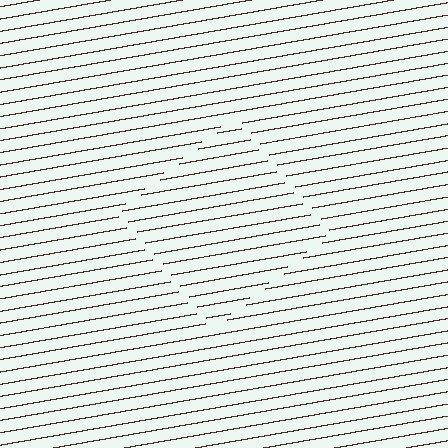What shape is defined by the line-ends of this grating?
An illusory square. The interior of the shape contains the same grating, shifted by half a period — the contour is defined by the phase discontinuity where line-ends from the inner and outer gratings abut.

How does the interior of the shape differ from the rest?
The interior of the shape contains the same grating, shifted by half a period — the contour is defined by the phase discontinuity where line-ends from the inner and outer gratings abut.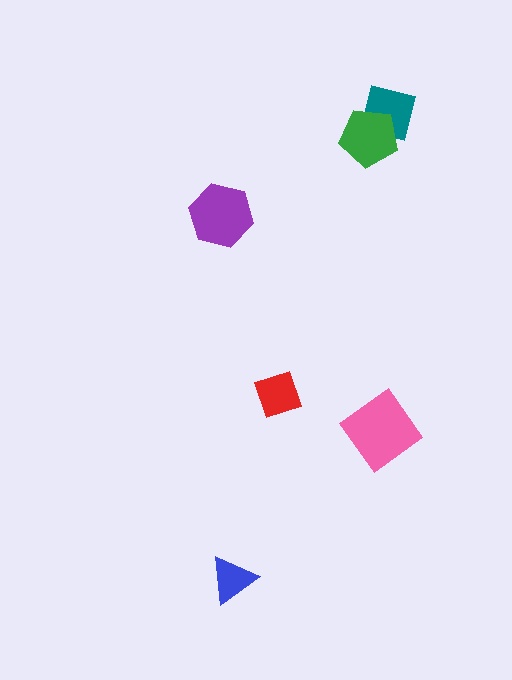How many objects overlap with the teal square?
1 object overlaps with the teal square.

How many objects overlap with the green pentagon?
1 object overlaps with the green pentagon.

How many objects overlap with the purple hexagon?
0 objects overlap with the purple hexagon.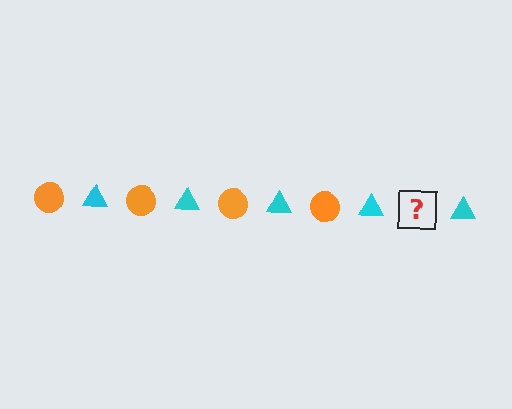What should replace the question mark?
The question mark should be replaced with an orange circle.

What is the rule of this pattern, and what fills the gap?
The rule is that the pattern alternates between orange circle and cyan triangle. The gap should be filled with an orange circle.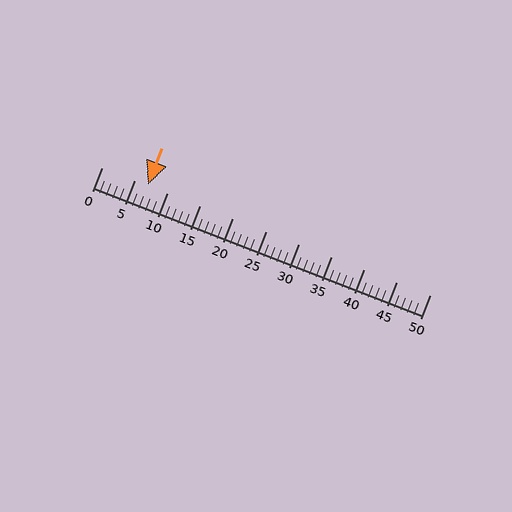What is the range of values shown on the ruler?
The ruler shows values from 0 to 50.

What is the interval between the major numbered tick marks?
The major tick marks are spaced 5 units apart.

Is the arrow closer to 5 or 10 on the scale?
The arrow is closer to 5.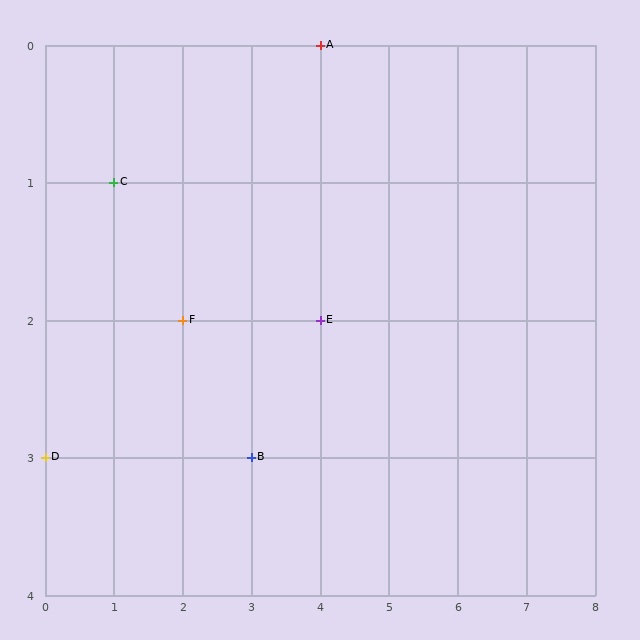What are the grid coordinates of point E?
Point E is at grid coordinates (4, 2).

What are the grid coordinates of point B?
Point B is at grid coordinates (3, 3).